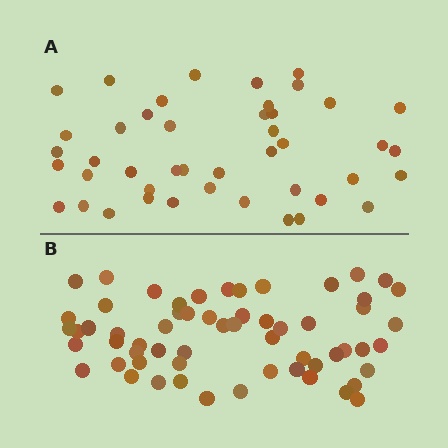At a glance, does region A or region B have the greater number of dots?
Region B (the bottom region) has more dots.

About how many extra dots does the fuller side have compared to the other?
Region B has approximately 15 more dots than region A.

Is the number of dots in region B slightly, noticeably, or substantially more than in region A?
Region B has noticeably more, but not dramatically so. The ratio is roughly 1.4 to 1.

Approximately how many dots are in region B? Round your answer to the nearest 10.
About 60 dots.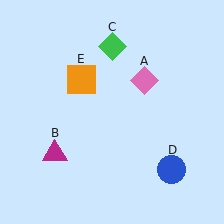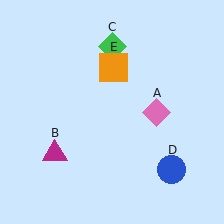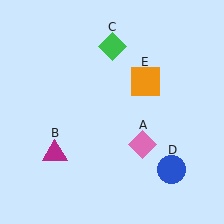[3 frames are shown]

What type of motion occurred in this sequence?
The pink diamond (object A), orange square (object E) rotated clockwise around the center of the scene.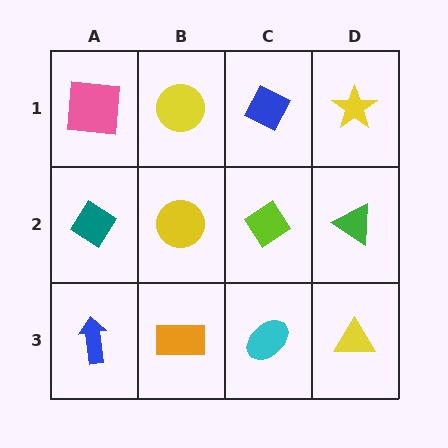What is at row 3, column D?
A yellow triangle.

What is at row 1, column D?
A yellow star.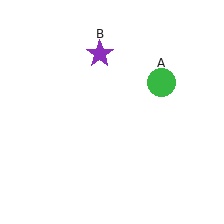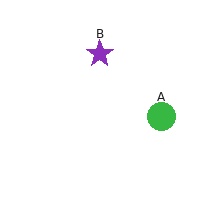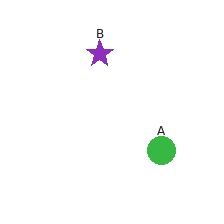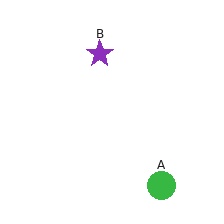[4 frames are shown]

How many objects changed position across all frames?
1 object changed position: green circle (object A).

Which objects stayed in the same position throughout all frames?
Purple star (object B) remained stationary.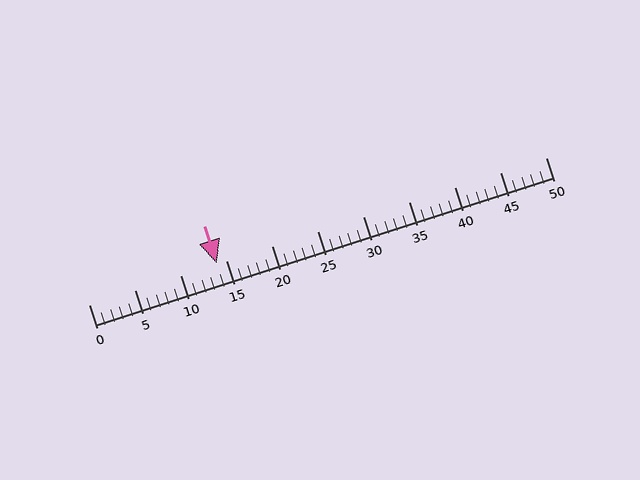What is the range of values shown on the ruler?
The ruler shows values from 0 to 50.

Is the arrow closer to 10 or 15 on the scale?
The arrow is closer to 15.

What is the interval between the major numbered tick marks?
The major tick marks are spaced 5 units apart.